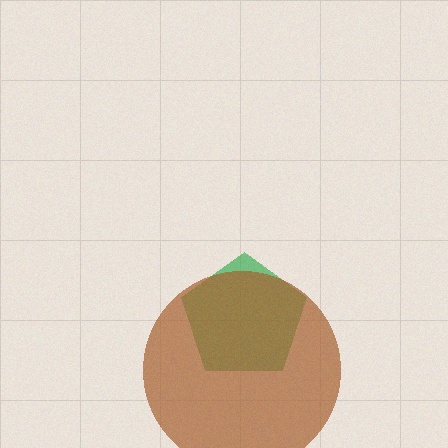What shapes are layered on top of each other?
The layered shapes are: a green pentagon, a brown circle.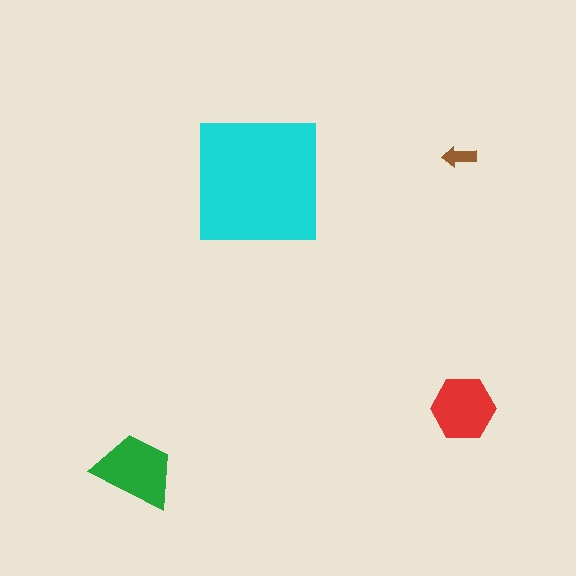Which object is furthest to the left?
The green trapezoid is leftmost.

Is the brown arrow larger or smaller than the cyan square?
Smaller.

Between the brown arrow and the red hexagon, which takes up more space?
The red hexagon.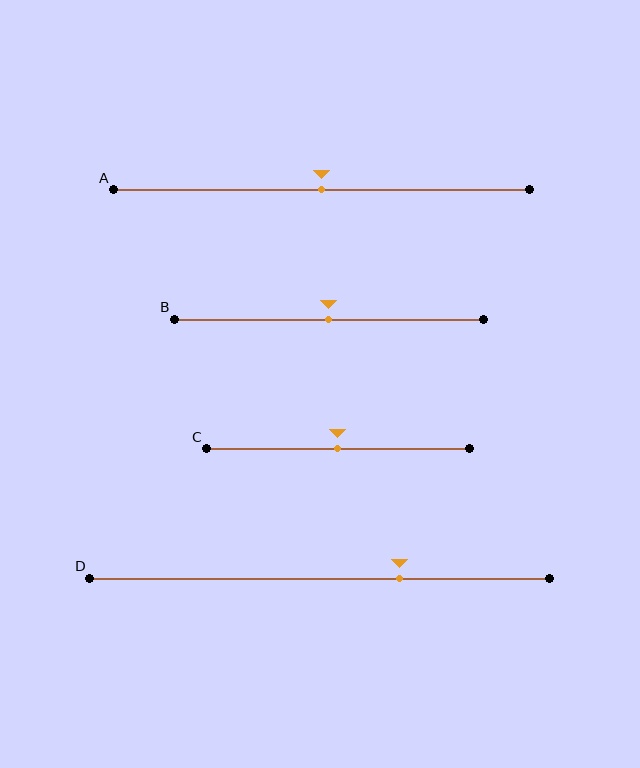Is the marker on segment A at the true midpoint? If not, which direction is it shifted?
Yes, the marker on segment A is at the true midpoint.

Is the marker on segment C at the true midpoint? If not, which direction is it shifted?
Yes, the marker on segment C is at the true midpoint.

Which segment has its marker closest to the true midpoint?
Segment A has its marker closest to the true midpoint.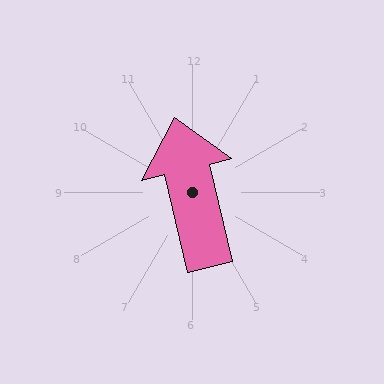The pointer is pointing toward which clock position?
Roughly 12 o'clock.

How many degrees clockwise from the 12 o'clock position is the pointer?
Approximately 347 degrees.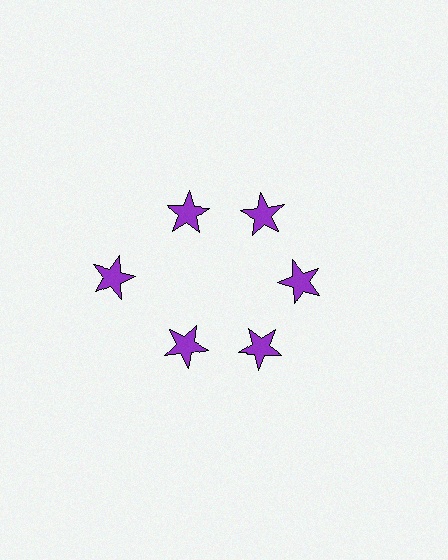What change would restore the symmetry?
The symmetry would be restored by moving it inward, back onto the ring so that all 6 stars sit at equal angles and equal distance from the center.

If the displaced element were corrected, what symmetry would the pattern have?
It would have 6-fold rotational symmetry — the pattern would map onto itself every 60 degrees.